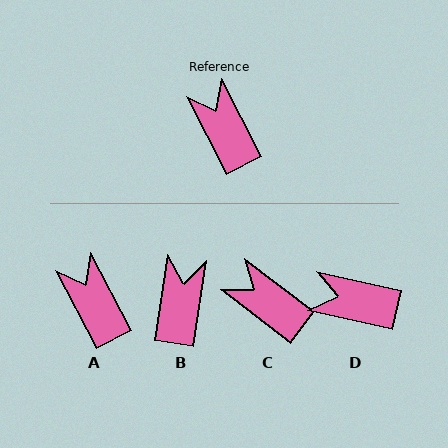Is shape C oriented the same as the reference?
No, it is off by about 25 degrees.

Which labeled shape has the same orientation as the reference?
A.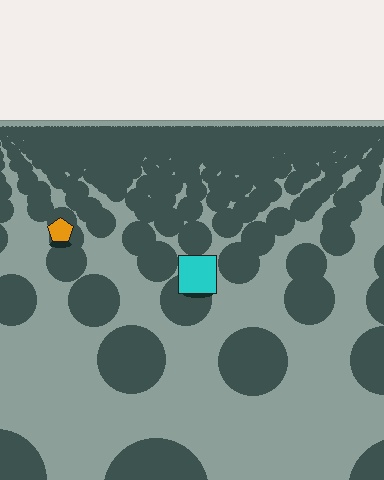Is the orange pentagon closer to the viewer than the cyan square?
No. The cyan square is closer — you can tell from the texture gradient: the ground texture is coarser near it.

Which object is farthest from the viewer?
The orange pentagon is farthest from the viewer. It appears smaller and the ground texture around it is denser.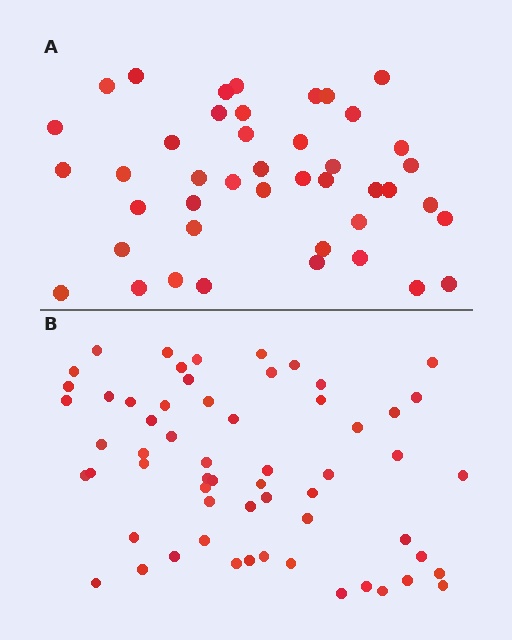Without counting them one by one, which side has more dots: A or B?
Region B (the bottom region) has more dots.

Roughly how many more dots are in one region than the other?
Region B has approximately 15 more dots than region A.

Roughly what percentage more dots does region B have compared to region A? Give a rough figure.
About 40% more.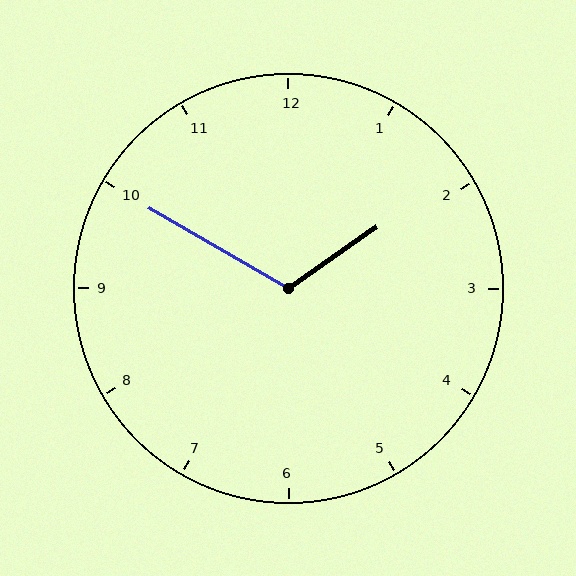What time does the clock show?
1:50.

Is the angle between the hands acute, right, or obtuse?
It is obtuse.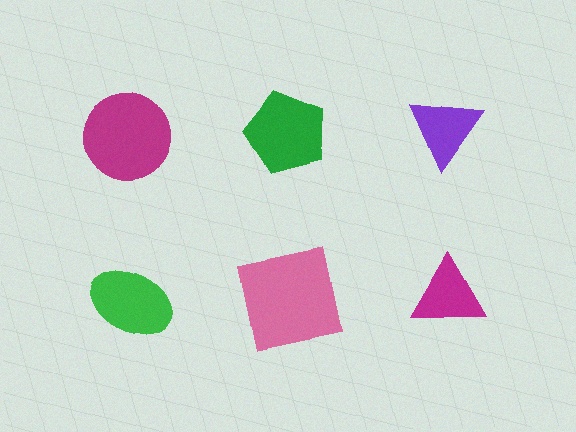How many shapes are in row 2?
3 shapes.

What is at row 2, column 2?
A pink square.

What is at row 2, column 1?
A green ellipse.